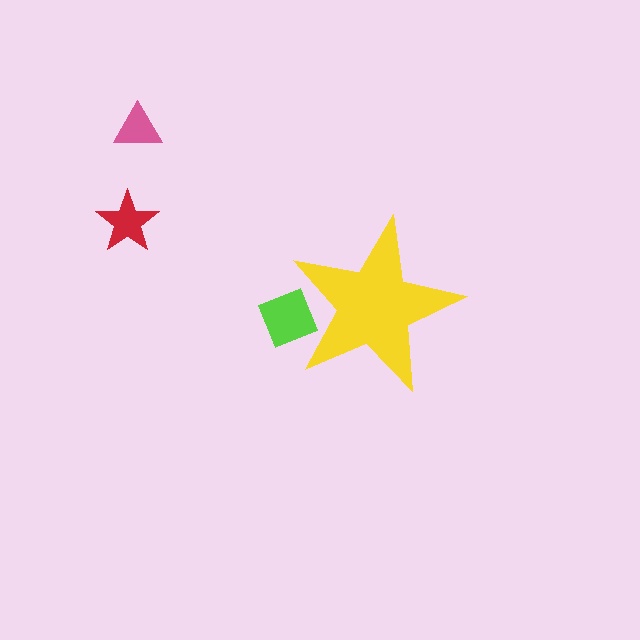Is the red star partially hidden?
No, the red star is fully visible.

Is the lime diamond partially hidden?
Yes, the lime diamond is partially hidden behind the yellow star.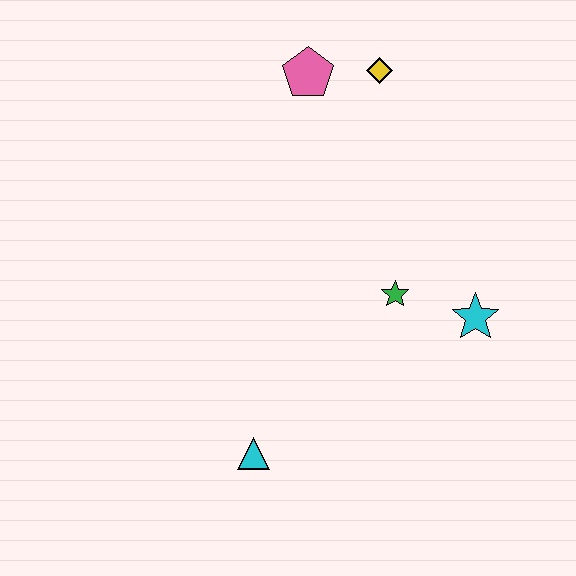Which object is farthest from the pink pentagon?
The cyan triangle is farthest from the pink pentagon.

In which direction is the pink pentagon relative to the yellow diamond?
The pink pentagon is to the left of the yellow diamond.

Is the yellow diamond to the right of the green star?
No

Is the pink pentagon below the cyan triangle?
No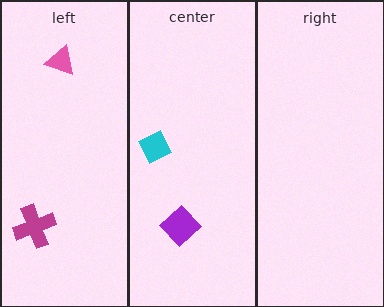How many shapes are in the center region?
2.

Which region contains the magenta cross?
The left region.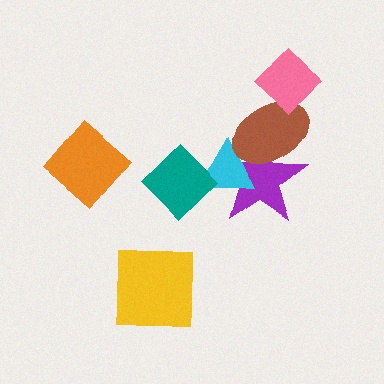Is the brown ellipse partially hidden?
Yes, it is partially covered by another shape.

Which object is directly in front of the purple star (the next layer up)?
The cyan triangle is directly in front of the purple star.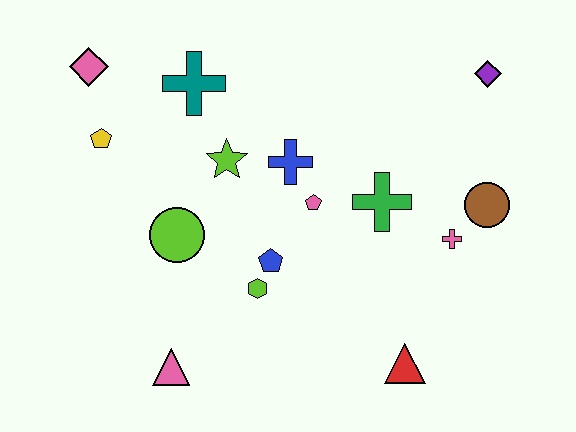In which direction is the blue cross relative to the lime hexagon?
The blue cross is above the lime hexagon.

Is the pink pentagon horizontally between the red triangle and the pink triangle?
Yes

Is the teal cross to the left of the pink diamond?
No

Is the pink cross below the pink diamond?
Yes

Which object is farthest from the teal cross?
The red triangle is farthest from the teal cross.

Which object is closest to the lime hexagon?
The blue pentagon is closest to the lime hexagon.